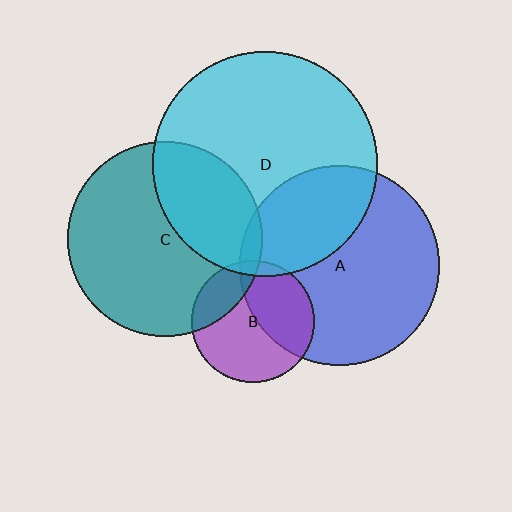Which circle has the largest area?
Circle D (cyan).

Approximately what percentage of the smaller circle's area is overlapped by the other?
Approximately 40%.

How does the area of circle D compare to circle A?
Approximately 1.3 times.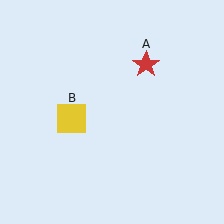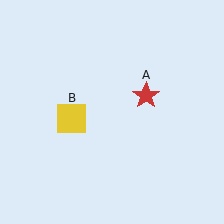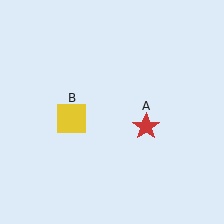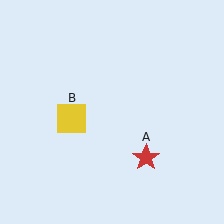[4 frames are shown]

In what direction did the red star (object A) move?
The red star (object A) moved down.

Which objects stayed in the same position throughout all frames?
Yellow square (object B) remained stationary.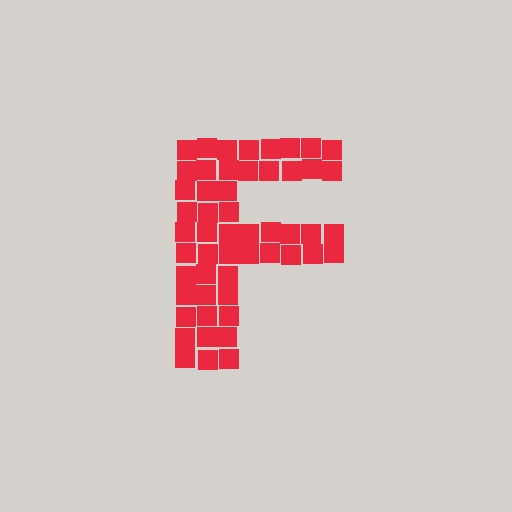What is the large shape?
The large shape is the letter F.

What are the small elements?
The small elements are squares.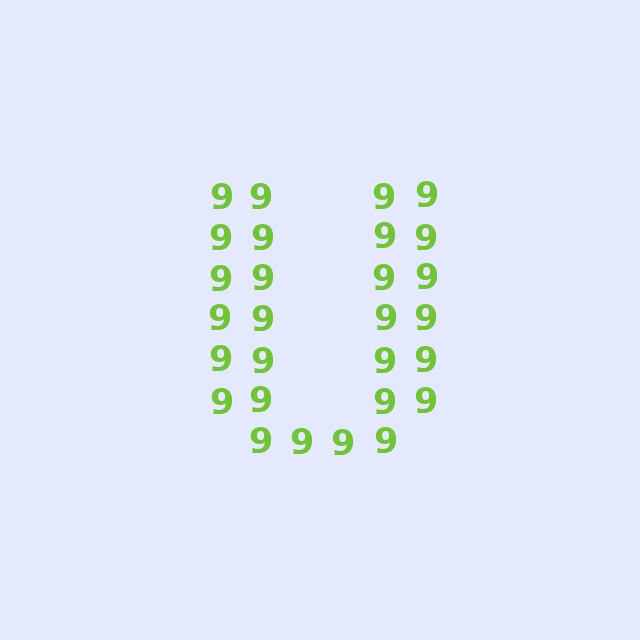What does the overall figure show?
The overall figure shows the letter U.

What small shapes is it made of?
It is made of small digit 9's.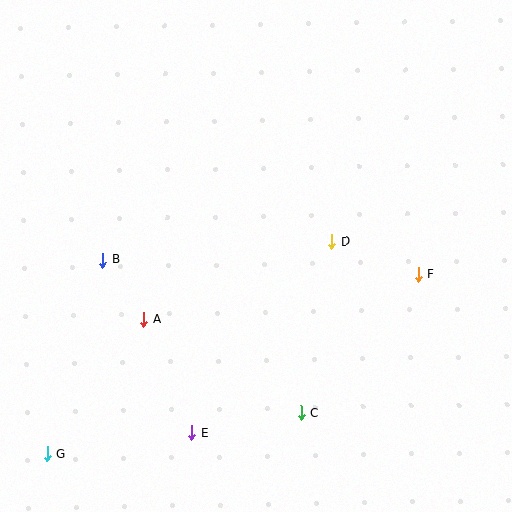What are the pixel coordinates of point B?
Point B is at (103, 260).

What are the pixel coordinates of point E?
Point E is at (192, 433).